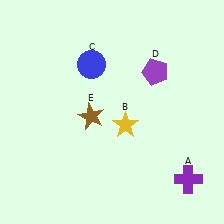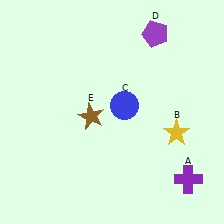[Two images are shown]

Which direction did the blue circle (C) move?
The blue circle (C) moved down.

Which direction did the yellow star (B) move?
The yellow star (B) moved right.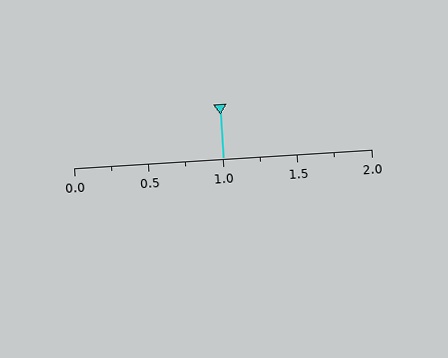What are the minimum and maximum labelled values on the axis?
The axis runs from 0.0 to 2.0.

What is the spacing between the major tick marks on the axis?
The major ticks are spaced 0.5 apart.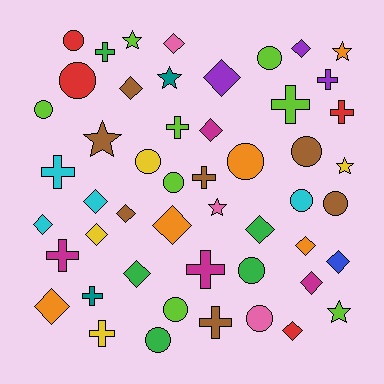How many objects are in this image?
There are 50 objects.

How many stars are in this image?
There are 7 stars.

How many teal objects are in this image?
There are 2 teal objects.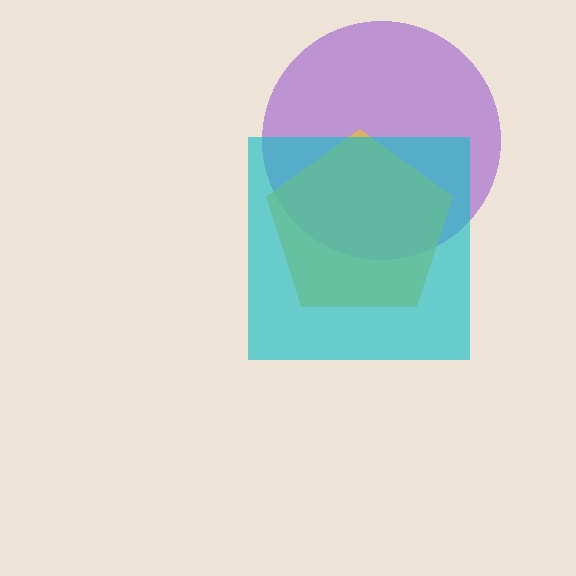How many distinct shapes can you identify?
There are 3 distinct shapes: a purple circle, a yellow pentagon, a cyan square.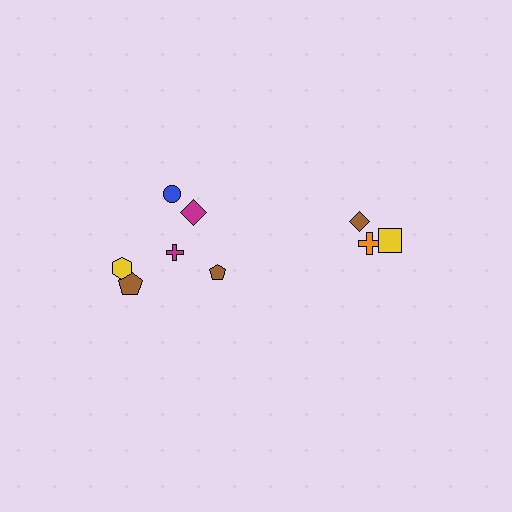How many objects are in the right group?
There are 3 objects.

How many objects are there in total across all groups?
There are 9 objects.